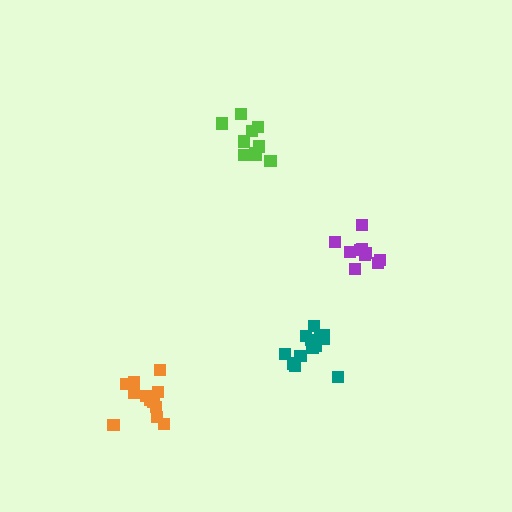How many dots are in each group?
Group 1: 11 dots, Group 2: 10 dots, Group 3: 13 dots, Group 4: 12 dots (46 total).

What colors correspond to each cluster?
The clusters are colored: lime, purple, teal, orange.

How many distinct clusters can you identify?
There are 4 distinct clusters.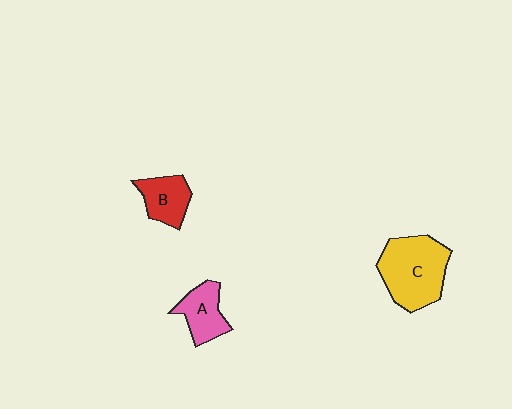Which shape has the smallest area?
Shape B (red).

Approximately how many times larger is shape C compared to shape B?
Approximately 2.0 times.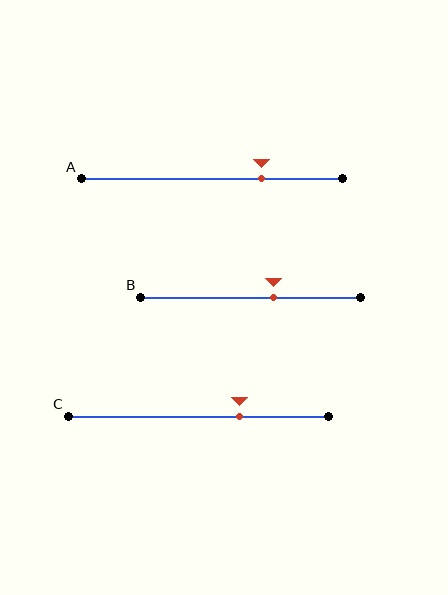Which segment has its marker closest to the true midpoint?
Segment B has its marker closest to the true midpoint.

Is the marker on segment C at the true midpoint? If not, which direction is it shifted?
No, the marker on segment C is shifted to the right by about 16% of the segment length.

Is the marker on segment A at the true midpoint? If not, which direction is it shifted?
No, the marker on segment A is shifted to the right by about 19% of the segment length.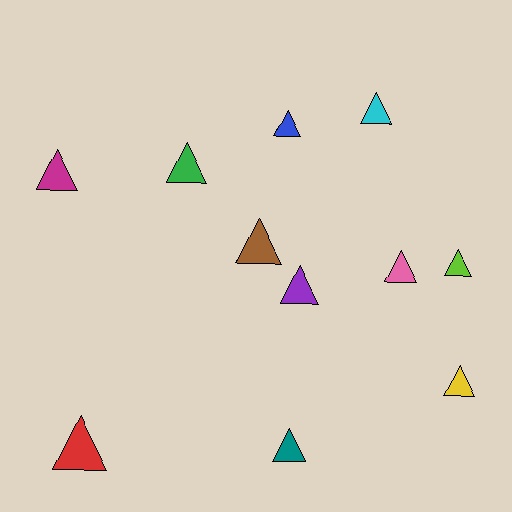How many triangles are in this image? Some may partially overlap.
There are 11 triangles.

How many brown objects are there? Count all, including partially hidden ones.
There is 1 brown object.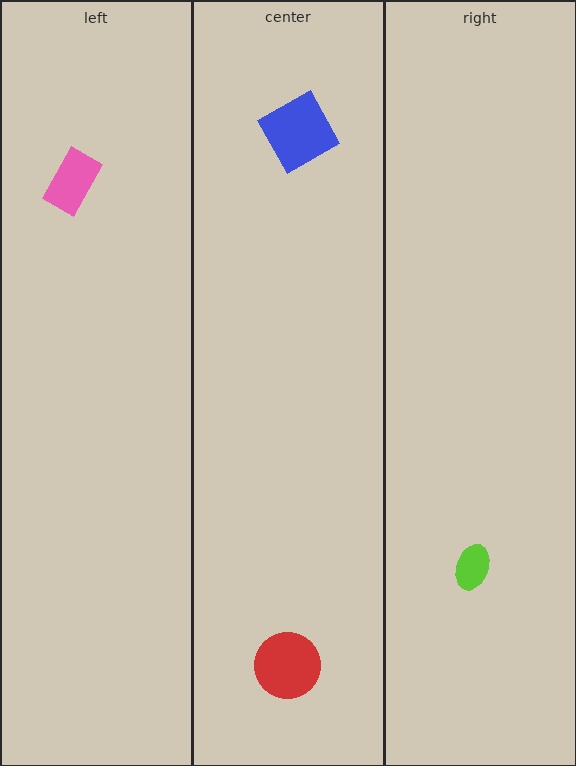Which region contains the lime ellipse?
The right region.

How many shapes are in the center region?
2.